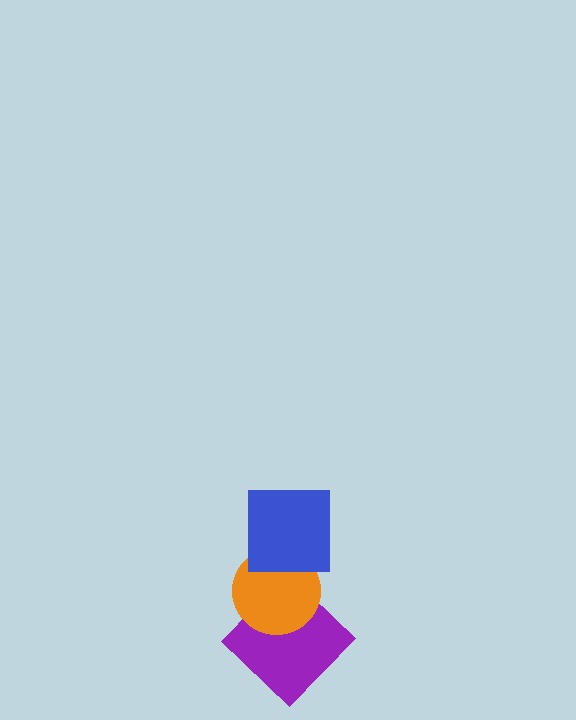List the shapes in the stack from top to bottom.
From top to bottom: the blue square, the orange circle, the purple diamond.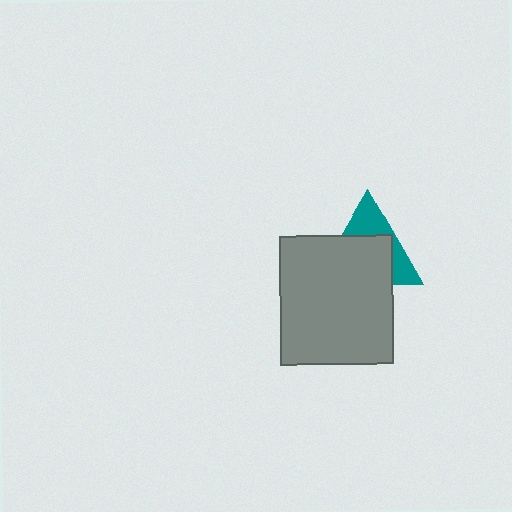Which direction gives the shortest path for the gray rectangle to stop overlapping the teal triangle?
Moving down gives the shortest separation.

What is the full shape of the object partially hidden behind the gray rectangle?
The partially hidden object is a teal triangle.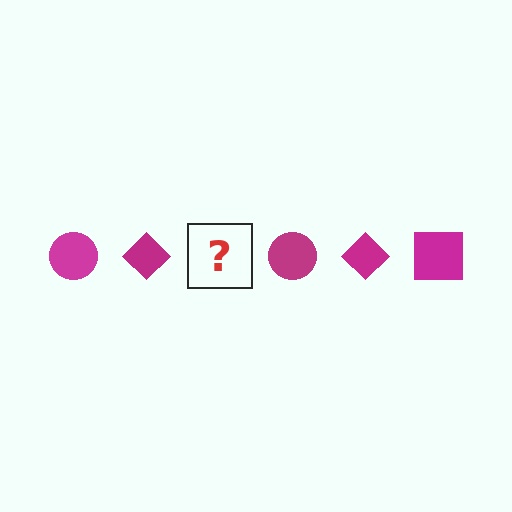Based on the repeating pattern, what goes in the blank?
The blank should be a magenta square.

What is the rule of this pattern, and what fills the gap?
The rule is that the pattern cycles through circle, diamond, square shapes in magenta. The gap should be filled with a magenta square.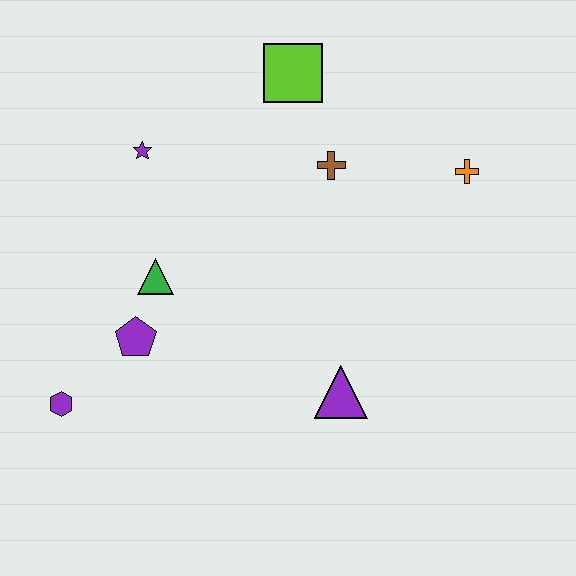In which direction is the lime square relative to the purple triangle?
The lime square is above the purple triangle.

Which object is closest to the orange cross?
The brown cross is closest to the orange cross.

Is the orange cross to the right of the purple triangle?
Yes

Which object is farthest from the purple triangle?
The lime square is farthest from the purple triangle.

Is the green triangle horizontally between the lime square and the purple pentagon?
Yes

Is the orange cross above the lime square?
No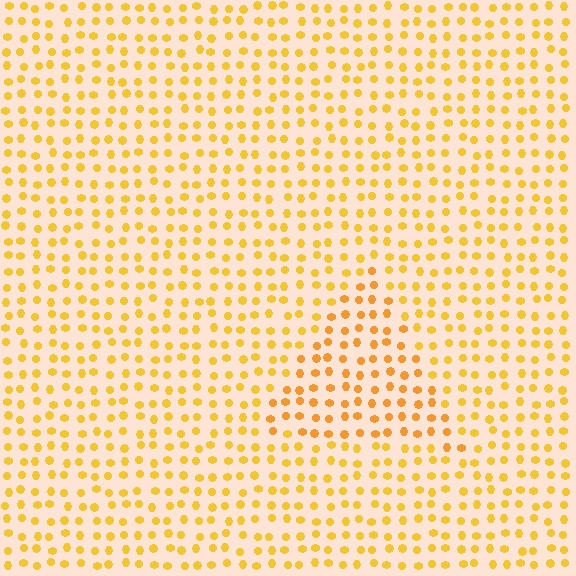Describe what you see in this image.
The image is filled with small yellow elements in a uniform arrangement. A triangle-shaped region is visible where the elements are tinted to a slightly different hue, forming a subtle color boundary.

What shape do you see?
I see a triangle.